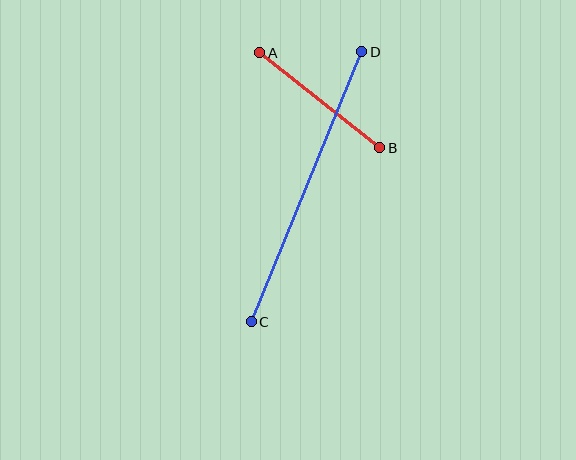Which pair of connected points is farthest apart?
Points C and D are farthest apart.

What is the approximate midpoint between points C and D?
The midpoint is at approximately (306, 187) pixels.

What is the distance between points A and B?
The distance is approximately 153 pixels.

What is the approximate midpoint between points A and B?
The midpoint is at approximately (320, 100) pixels.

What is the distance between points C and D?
The distance is approximately 292 pixels.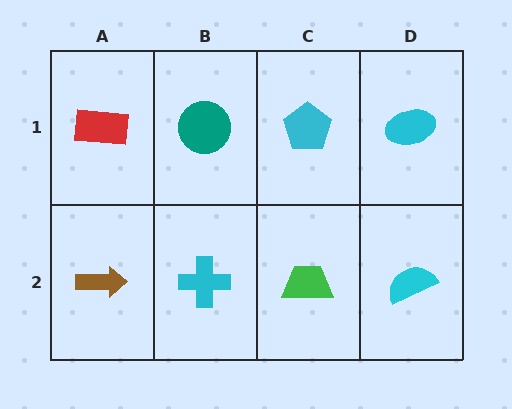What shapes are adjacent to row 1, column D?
A cyan semicircle (row 2, column D), a cyan pentagon (row 1, column C).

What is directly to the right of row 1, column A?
A teal circle.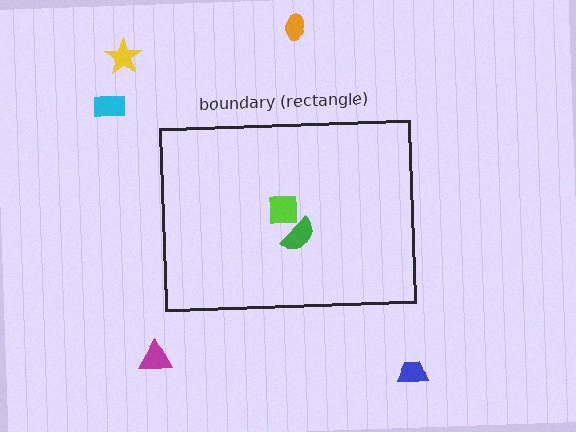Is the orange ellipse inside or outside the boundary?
Outside.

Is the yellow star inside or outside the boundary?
Outside.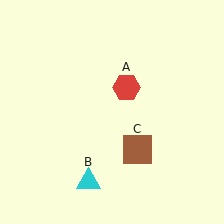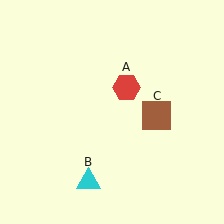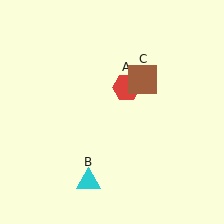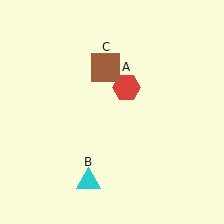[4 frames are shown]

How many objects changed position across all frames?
1 object changed position: brown square (object C).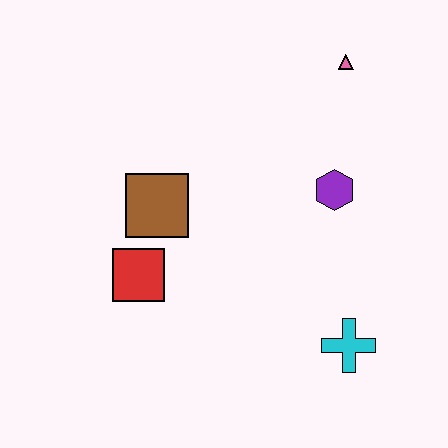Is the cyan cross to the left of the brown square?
No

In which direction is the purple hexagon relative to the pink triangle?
The purple hexagon is below the pink triangle.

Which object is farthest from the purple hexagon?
The red square is farthest from the purple hexagon.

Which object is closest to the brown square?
The red square is closest to the brown square.